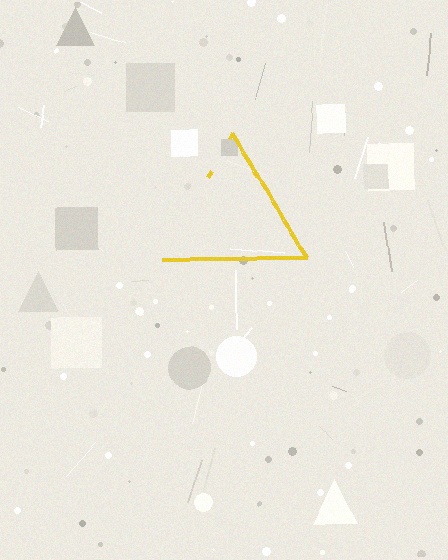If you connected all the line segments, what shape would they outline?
They would outline a triangle.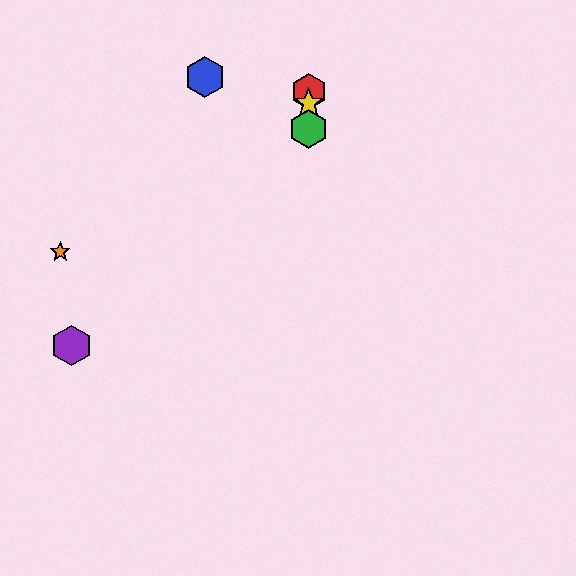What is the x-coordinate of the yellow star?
The yellow star is at x≈309.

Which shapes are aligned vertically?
The red hexagon, the green hexagon, the yellow star are aligned vertically.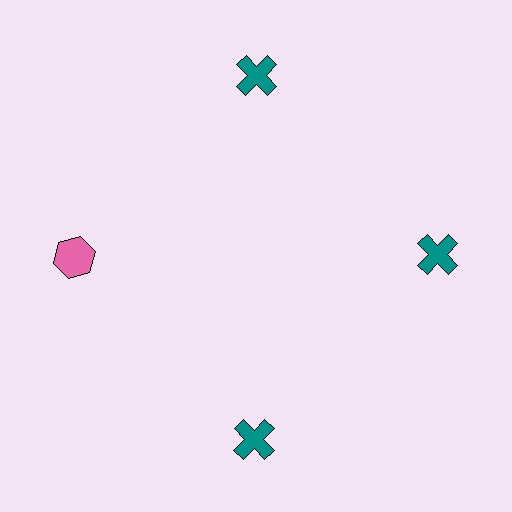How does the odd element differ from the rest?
It differs in both color (pink instead of teal) and shape (hexagon instead of cross).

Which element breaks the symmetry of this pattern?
The pink hexagon at roughly the 9 o'clock position breaks the symmetry. All other shapes are teal crosses.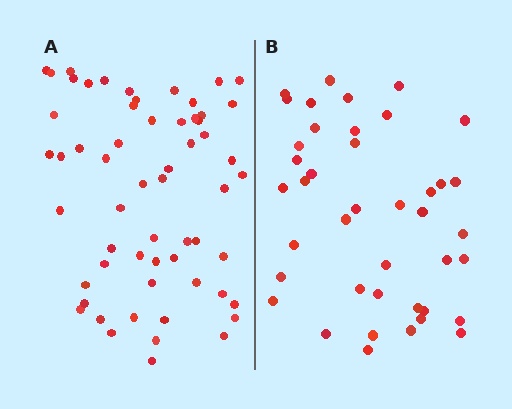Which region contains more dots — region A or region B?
Region A (the left region) has more dots.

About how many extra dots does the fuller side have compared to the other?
Region A has approximately 20 more dots than region B.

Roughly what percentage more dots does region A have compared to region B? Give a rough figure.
About 45% more.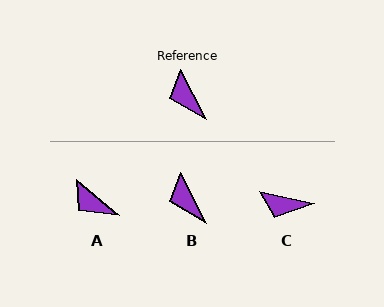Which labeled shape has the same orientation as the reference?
B.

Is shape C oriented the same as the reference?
No, it is off by about 51 degrees.